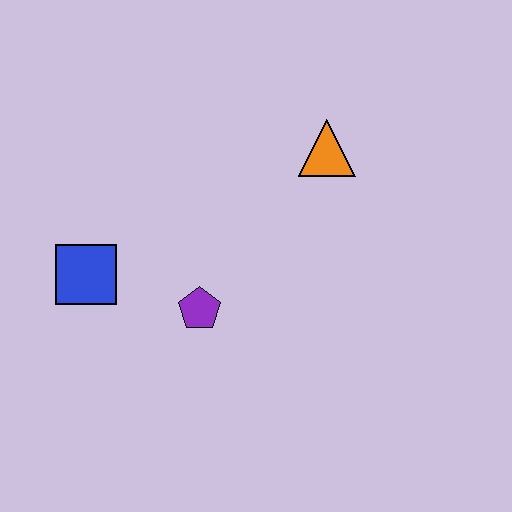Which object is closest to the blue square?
The purple pentagon is closest to the blue square.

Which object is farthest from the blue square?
The orange triangle is farthest from the blue square.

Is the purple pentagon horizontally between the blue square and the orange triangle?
Yes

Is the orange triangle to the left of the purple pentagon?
No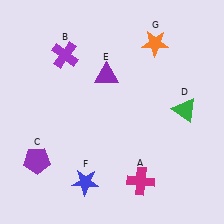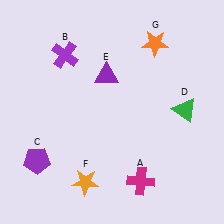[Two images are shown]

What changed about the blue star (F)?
In Image 1, F is blue. In Image 2, it changed to orange.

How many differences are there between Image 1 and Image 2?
There is 1 difference between the two images.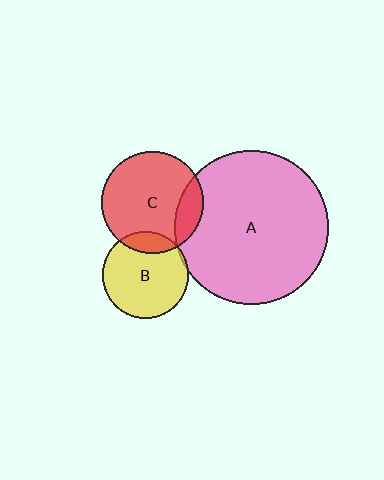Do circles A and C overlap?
Yes.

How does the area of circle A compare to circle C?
Approximately 2.3 times.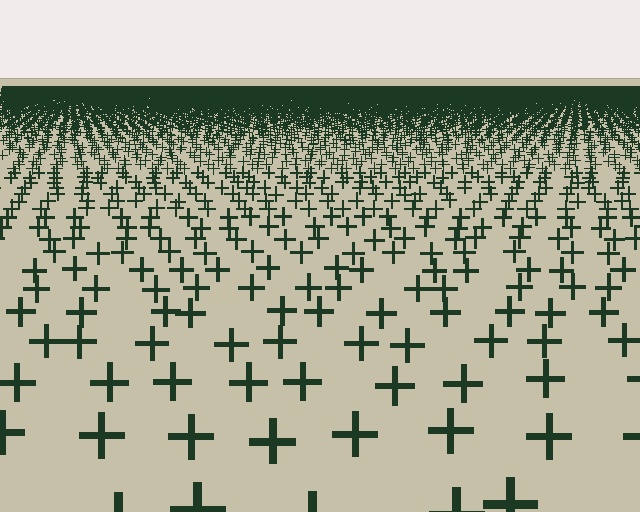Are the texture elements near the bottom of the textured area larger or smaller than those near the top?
Larger. Near the bottom, elements are closer to the viewer and appear at a bigger on-screen size.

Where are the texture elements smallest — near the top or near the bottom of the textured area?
Near the top.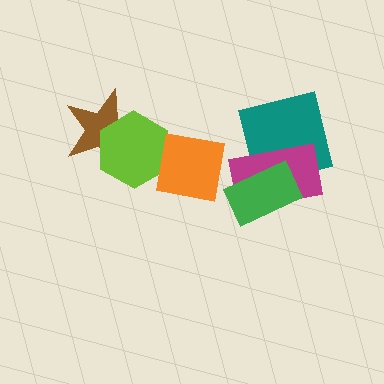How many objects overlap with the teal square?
2 objects overlap with the teal square.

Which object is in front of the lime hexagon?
The orange square is in front of the lime hexagon.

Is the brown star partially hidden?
Yes, it is partially covered by another shape.